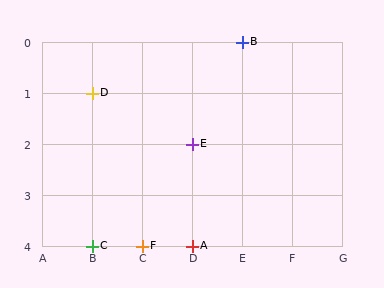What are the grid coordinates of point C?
Point C is at grid coordinates (B, 4).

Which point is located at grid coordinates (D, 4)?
Point A is at (D, 4).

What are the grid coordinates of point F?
Point F is at grid coordinates (C, 4).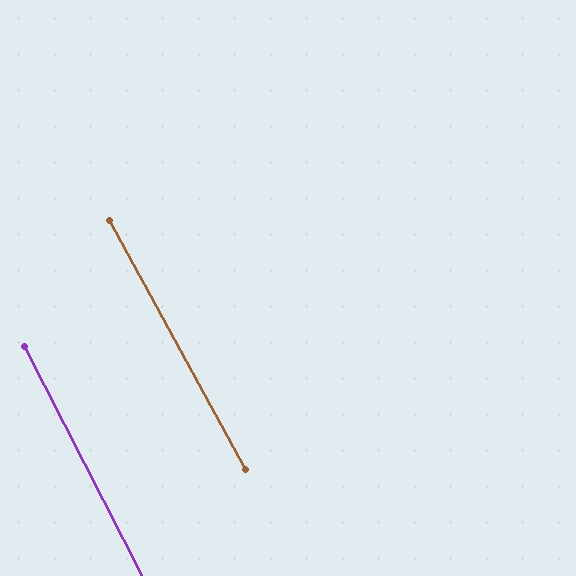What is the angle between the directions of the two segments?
Approximately 1 degree.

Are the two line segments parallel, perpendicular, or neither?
Parallel — their directions differ by only 1.4°.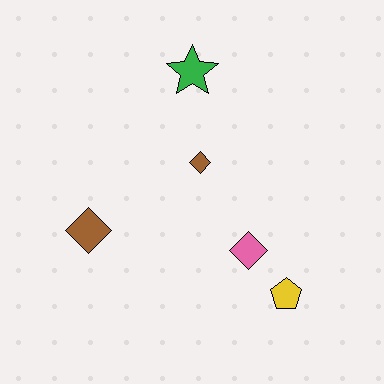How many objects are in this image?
There are 5 objects.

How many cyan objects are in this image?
There are no cyan objects.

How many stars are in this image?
There is 1 star.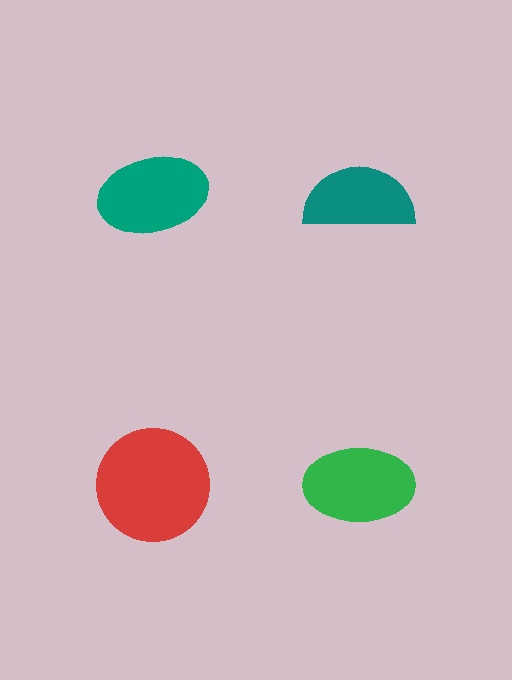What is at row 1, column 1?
A teal ellipse.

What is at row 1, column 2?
A teal semicircle.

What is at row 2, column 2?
A green ellipse.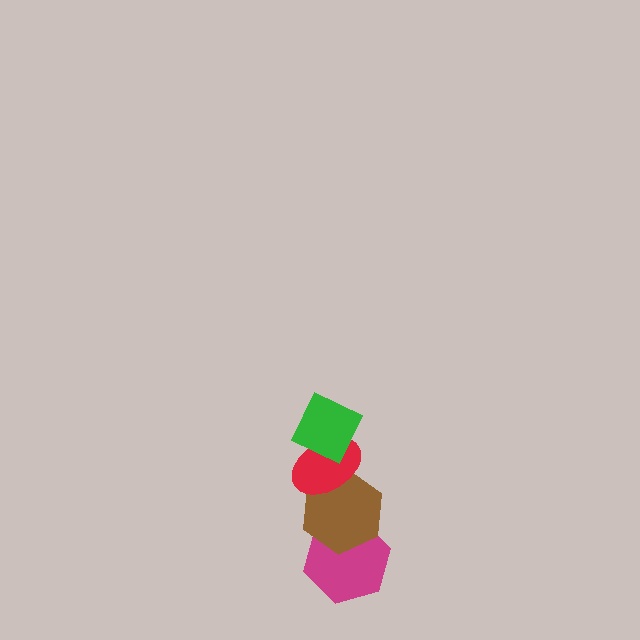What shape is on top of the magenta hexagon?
The brown hexagon is on top of the magenta hexagon.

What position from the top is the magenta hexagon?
The magenta hexagon is 4th from the top.